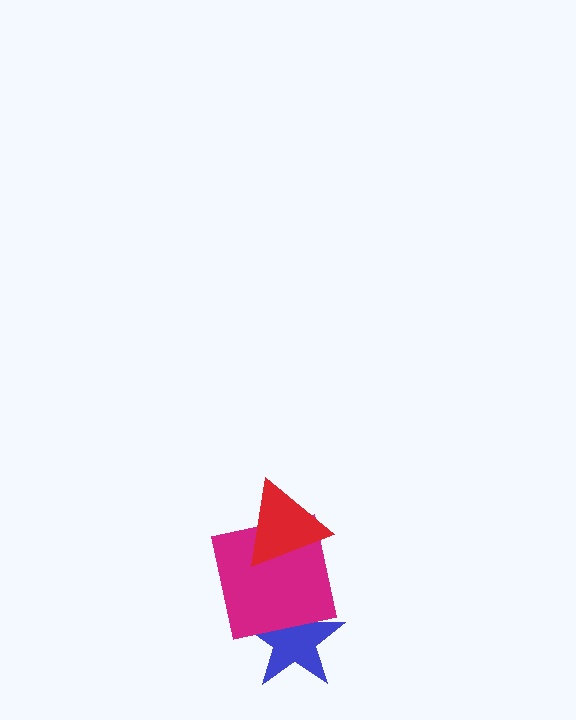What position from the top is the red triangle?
The red triangle is 1st from the top.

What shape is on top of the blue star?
The magenta square is on top of the blue star.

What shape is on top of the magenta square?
The red triangle is on top of the magenta square.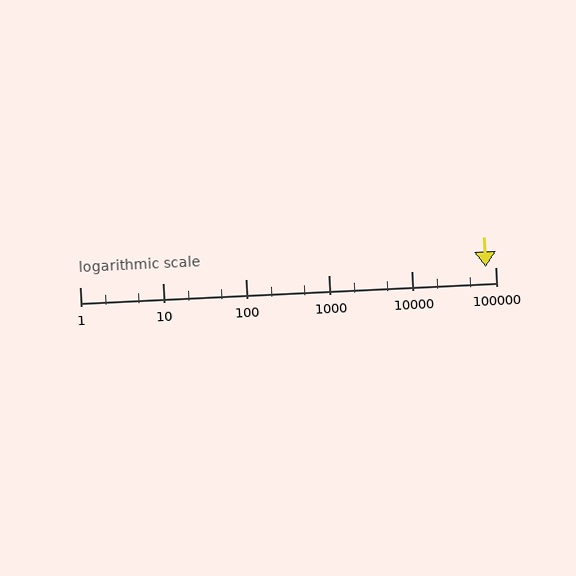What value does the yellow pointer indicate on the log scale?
The pointer indicates approximately 77000.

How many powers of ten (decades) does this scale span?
The scale spans 5 decades, from 1 to 100000.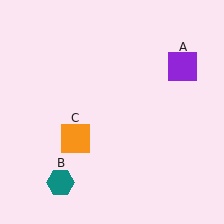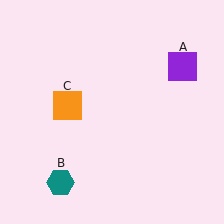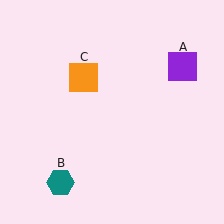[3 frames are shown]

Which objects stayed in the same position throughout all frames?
Purple square (object A) and teal hexagon (object B) remained stationary.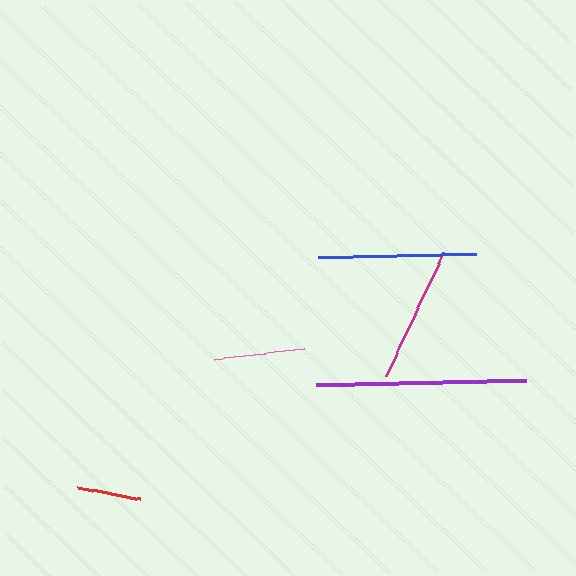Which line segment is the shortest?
The red line is the shortest at approximately 63 pixels.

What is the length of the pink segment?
The pink segment is approximately 92 pixels long.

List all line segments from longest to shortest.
From longest to shortest: purple, blue, magenta, pink, red.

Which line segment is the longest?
The purple line is the longest at approximately 210 pixels.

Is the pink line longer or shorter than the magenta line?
The magenta line is longer than the pink line.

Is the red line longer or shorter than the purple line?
The purple line is longer than the red line.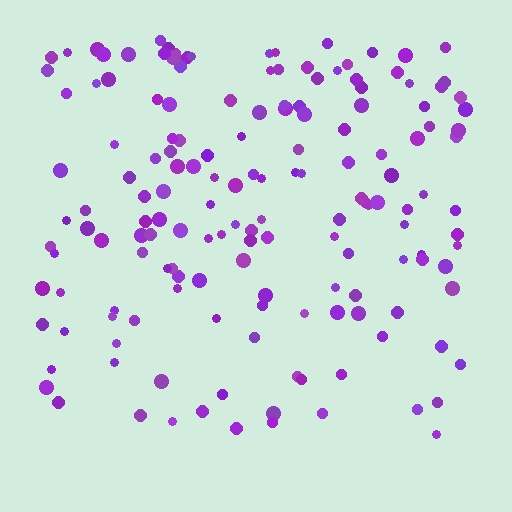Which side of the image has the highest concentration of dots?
The top.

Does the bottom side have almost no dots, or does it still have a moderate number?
Still a moderate number, just noticeably fewer than the top.